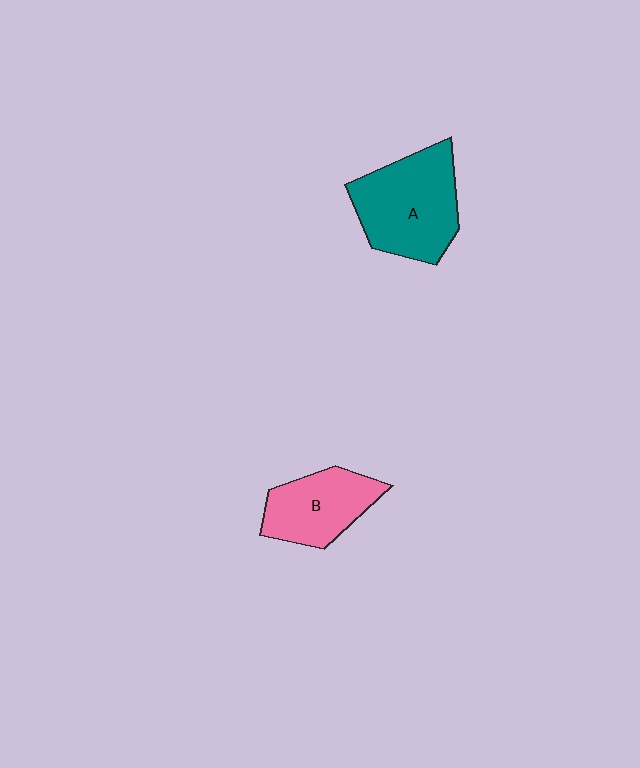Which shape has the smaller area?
Shape B (pink).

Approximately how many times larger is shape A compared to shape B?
Approximately 1.4 times.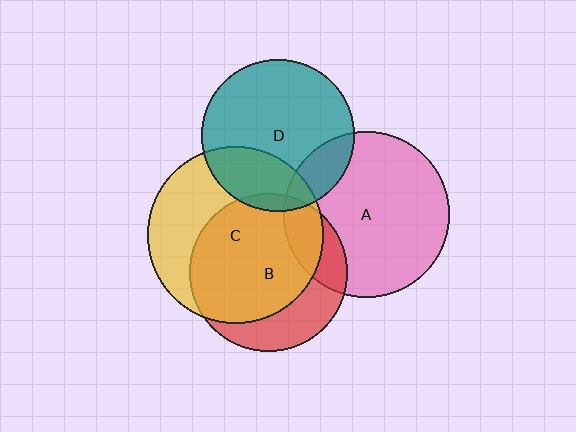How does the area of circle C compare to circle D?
Approximately 1.3 times.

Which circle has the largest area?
Circle C (yellow).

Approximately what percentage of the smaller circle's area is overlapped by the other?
Approximately 70%.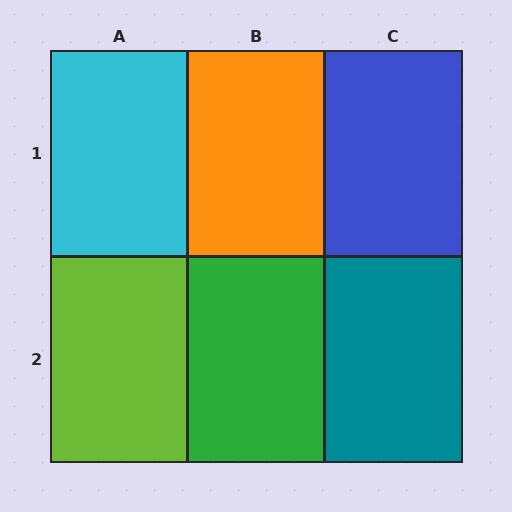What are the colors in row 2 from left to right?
Lime, green, teal.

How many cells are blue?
1 cell is blue.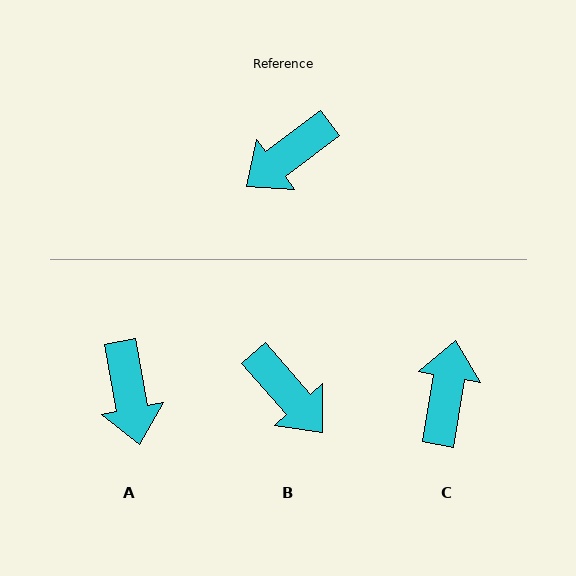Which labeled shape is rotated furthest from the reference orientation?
C, about 137 degrees away.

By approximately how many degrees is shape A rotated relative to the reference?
Approximately 63 degrees counter-clockwise.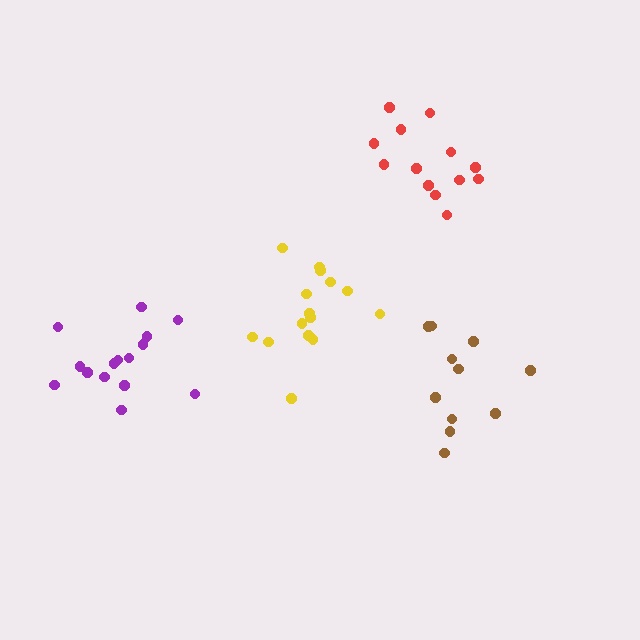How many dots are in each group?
Group 1: 11 dots, Group 2: 15 dots, Group 3: 13 dots, Group 4: 15 dots (54 total).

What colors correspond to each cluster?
The clusters are colored: brown, yellow, red, purple.